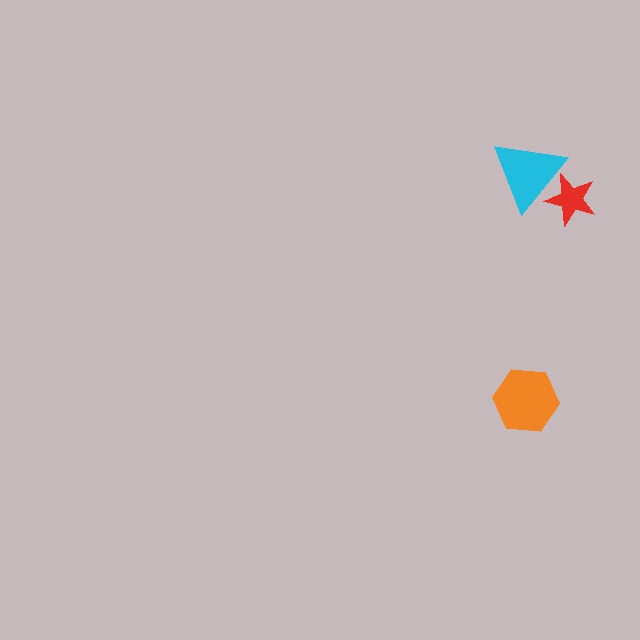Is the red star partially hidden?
Yes, it is partially covered by another shape.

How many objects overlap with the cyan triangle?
1 object overlaps with the cyan triangle.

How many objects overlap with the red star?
1 object overlaps with the red star.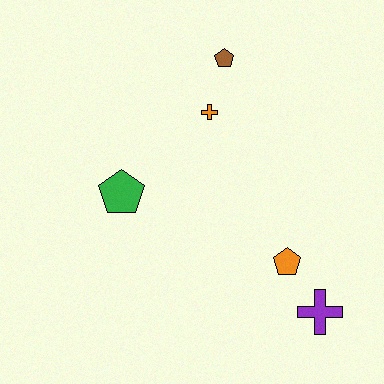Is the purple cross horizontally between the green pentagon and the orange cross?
No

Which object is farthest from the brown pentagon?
The purple cross is farthest from the brown pentagon.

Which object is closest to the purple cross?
The orange pentagon is closest to the purple cross.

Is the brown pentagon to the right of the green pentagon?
Yes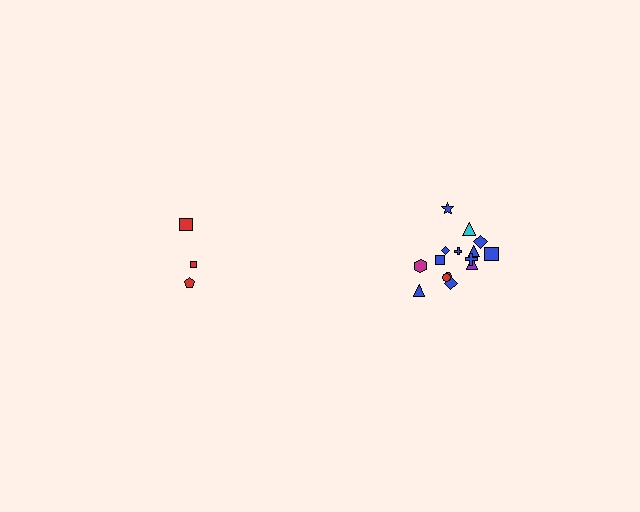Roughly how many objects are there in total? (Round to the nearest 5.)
Roughly 20 objects in total.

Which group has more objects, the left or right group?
The right group.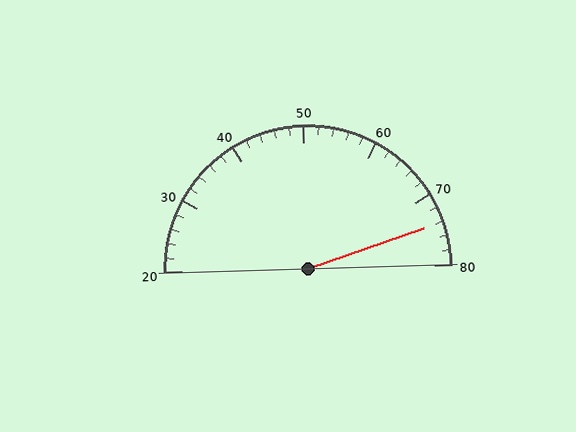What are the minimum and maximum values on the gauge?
The gauge ranges from 20 to 80.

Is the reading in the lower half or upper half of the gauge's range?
The reading is in the upper half of the range (20 to 80).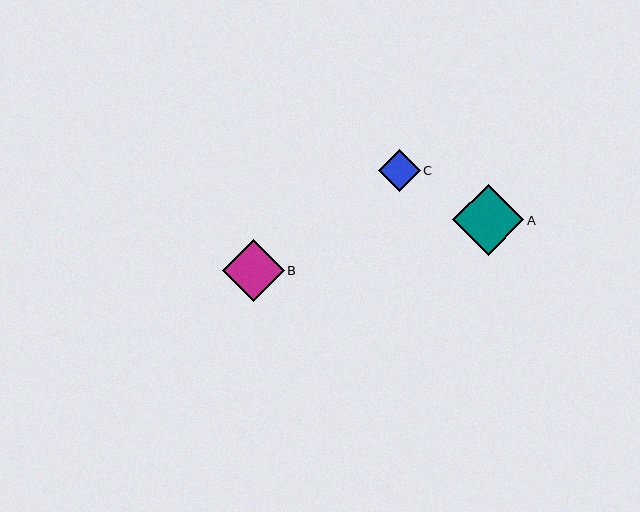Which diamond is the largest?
Diamond A is the largest with a size of approximately 71 pixels.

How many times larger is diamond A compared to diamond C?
Diamond A is approximately 1.7 times the size of diamond C.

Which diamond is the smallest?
Diamond C is the smallest with a size of approximately 42 pixels.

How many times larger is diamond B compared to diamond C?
Diamond B is approximately 1.5 times the size of diamond C.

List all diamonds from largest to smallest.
From largest to smallest: A, B, C.